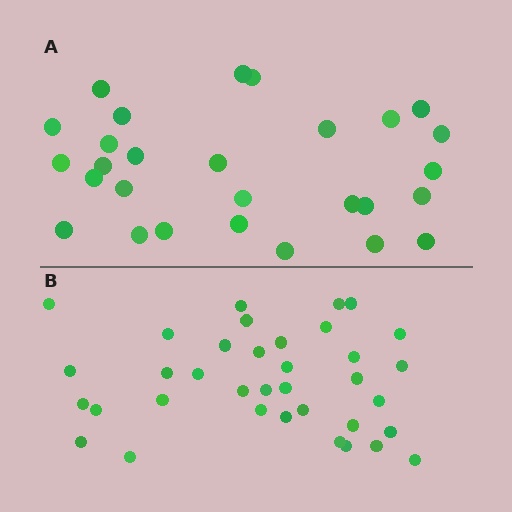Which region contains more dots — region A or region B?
Region B (the bottom region) has more dots.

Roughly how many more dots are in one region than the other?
Region B has roughly 8 or so more dots than region A.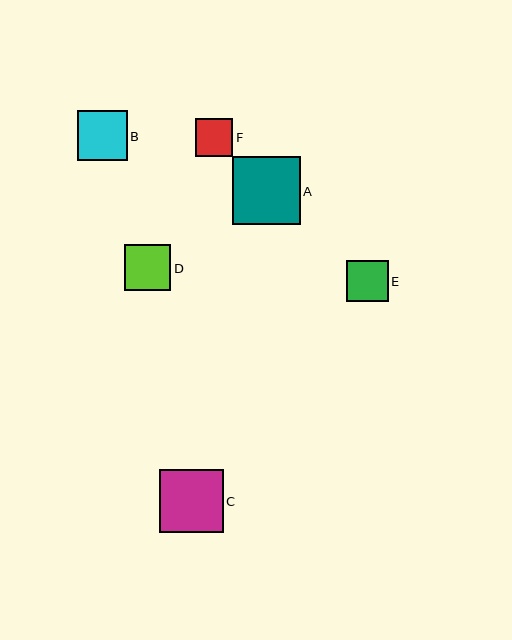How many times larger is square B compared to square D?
Square B is approximately 1.1 times the size of square D.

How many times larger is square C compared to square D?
Square C is approximately 1.4 times the size of square D.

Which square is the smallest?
Square F is the smallest with a size of approximately 38 pixels.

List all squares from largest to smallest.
From largest to smallest: A, C, B, D, E, F.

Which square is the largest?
Square A is the largest with a size of approximately 67 pixels.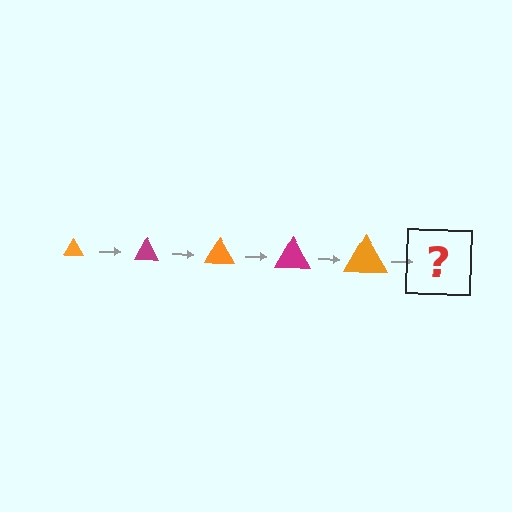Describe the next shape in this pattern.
It should be a magenta triangle, larger than the previous one.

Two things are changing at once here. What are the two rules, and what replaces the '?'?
The two rules are that the triangle grows larger each step and the color cycles through orange and magenta. The '?' should be a magenta triangle, larger than the previous one.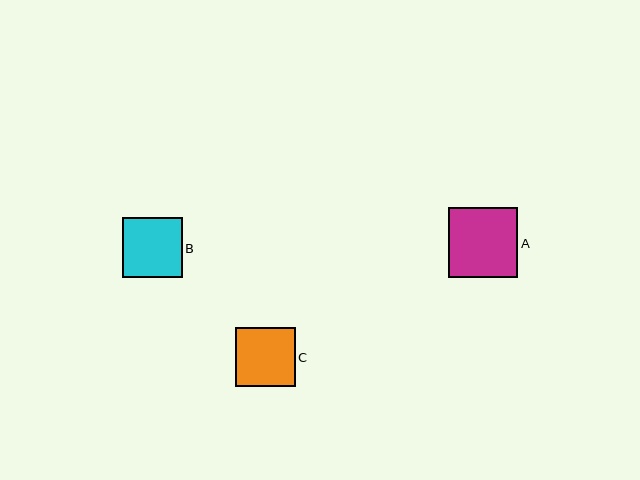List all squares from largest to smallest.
From largest to smallest: A, B, C.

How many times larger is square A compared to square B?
Square A is approximately 1.2 times the size of square B.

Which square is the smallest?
Square C is the smallest with a size of approximately 59 pixels.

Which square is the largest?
Square A is the largest with a size of approximately 70 pixels.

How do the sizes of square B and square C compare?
Square B and square C are approximately the same size.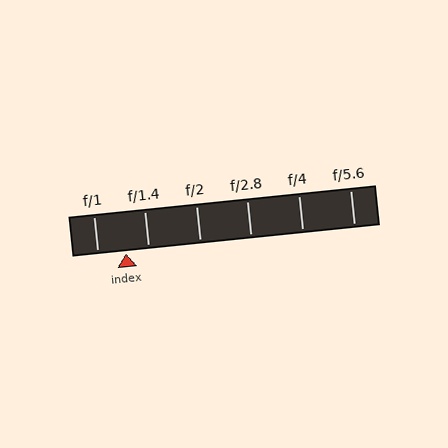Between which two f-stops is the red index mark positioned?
The index mark is between f/1 and f/1.4.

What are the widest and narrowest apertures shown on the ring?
The widest aperture shown is f/1 and the narrowest is f/5.6.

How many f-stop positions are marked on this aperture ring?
There are 6 f-stop positions marked.